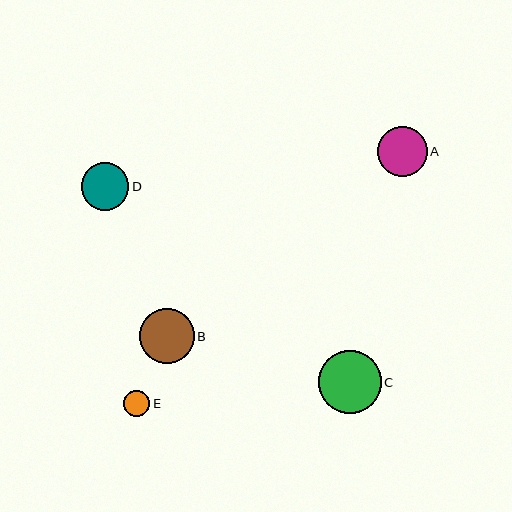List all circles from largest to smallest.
From largest to smallest: C, B, A, D, E.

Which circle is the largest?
Circle C is the largest with a size of approximately 63 pixels.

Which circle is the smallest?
Circle E is the smallest with a size of approximately 26 pixels.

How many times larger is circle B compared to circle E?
Circle B is approximately 2.1 times the size of circle E.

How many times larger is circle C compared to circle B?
Circle C is approximately 1.2 times the size of circle B.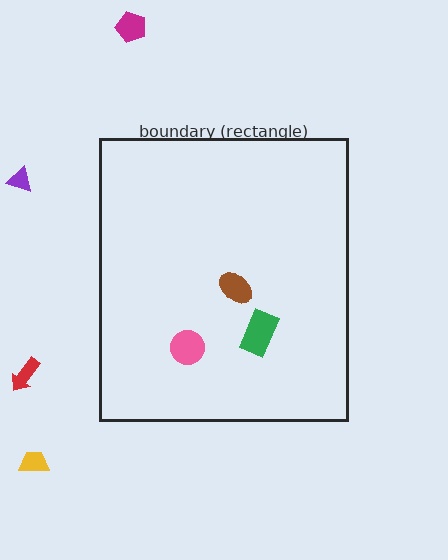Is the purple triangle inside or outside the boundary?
Outside.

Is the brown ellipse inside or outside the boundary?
Inside.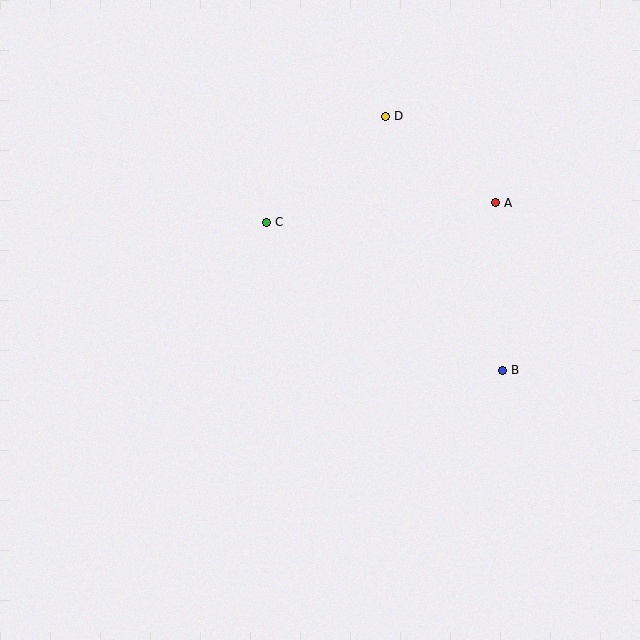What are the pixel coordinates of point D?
Point D is at (386, 116).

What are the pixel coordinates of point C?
Point C is at (267, 222).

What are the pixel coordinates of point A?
Point A is at (496, 203).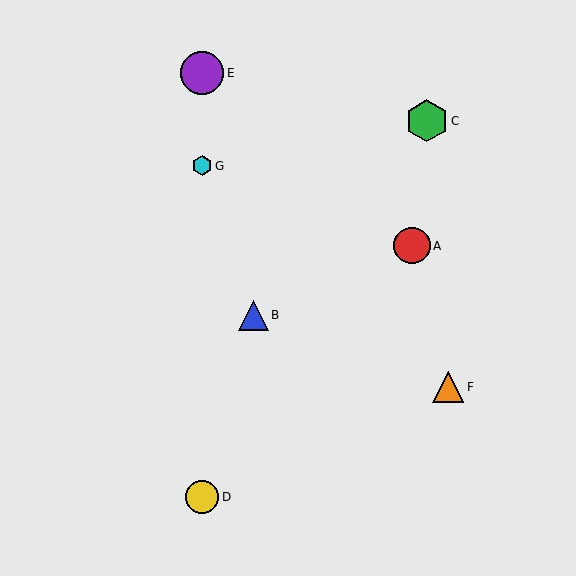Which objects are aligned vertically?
Objects D, E, G are aligned vertically.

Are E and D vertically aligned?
Yes, both are at x≈202.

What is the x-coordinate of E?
Object E is at x≈202.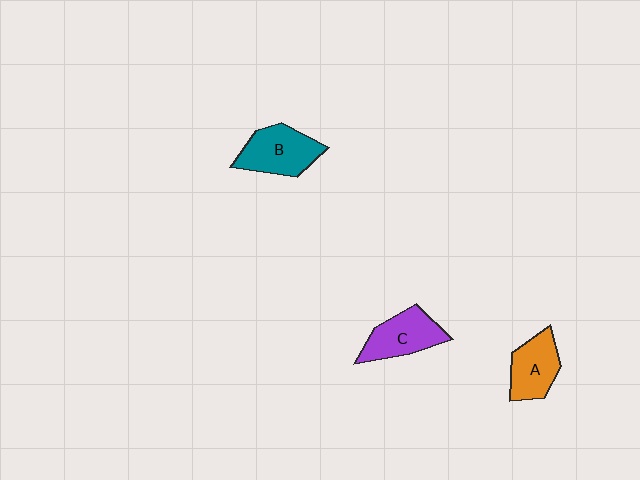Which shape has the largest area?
Shape B (teal).